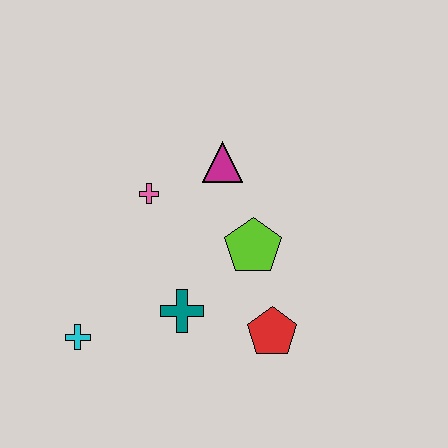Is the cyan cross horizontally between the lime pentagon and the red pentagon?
No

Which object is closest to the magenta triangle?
The pink cross is closest to the magenta triangle.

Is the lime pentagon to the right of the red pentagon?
No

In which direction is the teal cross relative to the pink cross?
The teal cross is below the pink cross.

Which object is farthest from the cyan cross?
The magenta triangle is farthest from the cyan cross.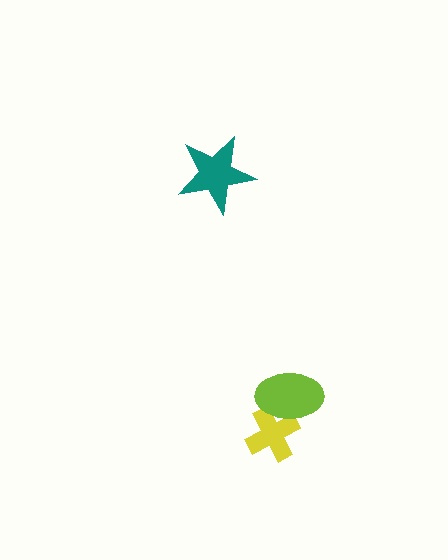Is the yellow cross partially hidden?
Yes, it is partially covered by another shape.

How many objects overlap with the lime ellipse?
1 object overlaps with the lime ellipse.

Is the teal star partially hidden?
No, no other shape covers it.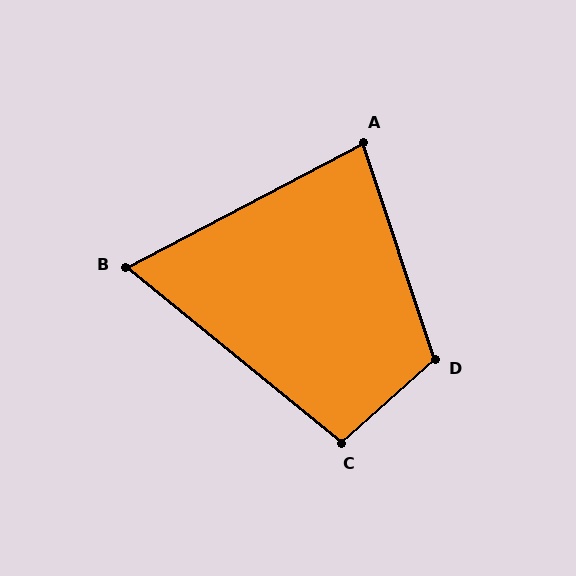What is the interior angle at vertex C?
Approximately 99 degrees (obtuse).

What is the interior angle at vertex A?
Approximately 81 degrees (acute).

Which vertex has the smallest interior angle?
B, at approximately 67 degrees.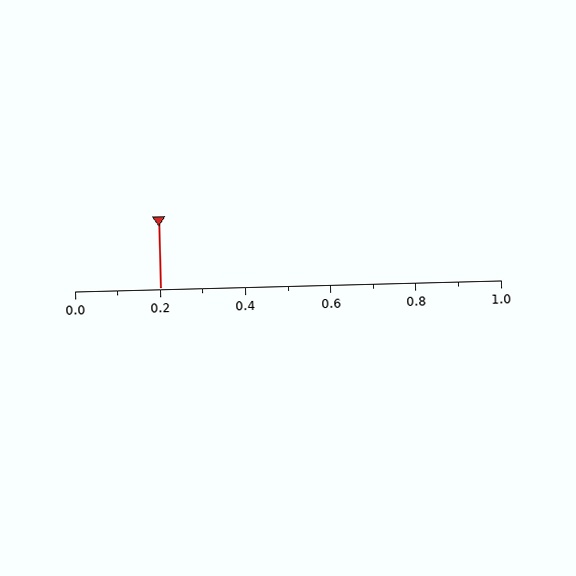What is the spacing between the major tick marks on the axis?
The major ticks are spaced 0.2 apart.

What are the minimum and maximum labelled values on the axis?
The axis runs from 0.0 to 1.0.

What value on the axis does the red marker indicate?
The marker indicates approximately 0.2.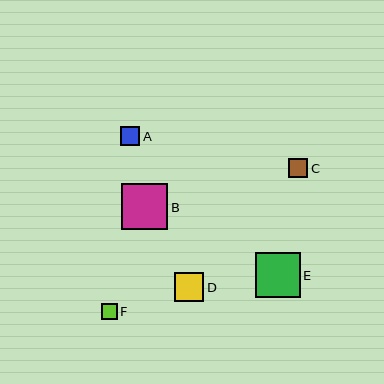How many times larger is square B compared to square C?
Square B is approximately 2.4 times the size of square C.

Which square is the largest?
Square B is the largest with a size of approximately 46 pixels.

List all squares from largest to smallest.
From largest to smallest: B, E, D, C, A, F.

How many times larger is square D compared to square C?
Square D is approximately 1.5 times the size of square C.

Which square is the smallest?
Square F is the smallest with a size of approximately 16 pixels.